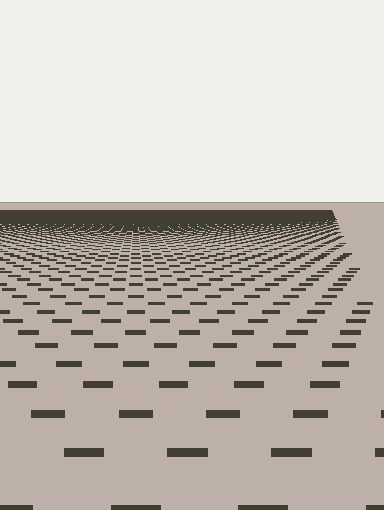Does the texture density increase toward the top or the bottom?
Density increases toward the top.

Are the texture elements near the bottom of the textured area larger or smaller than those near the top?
Larger. Near the bottom, elements are closer to the viewer and appear at a bigger on-screen size.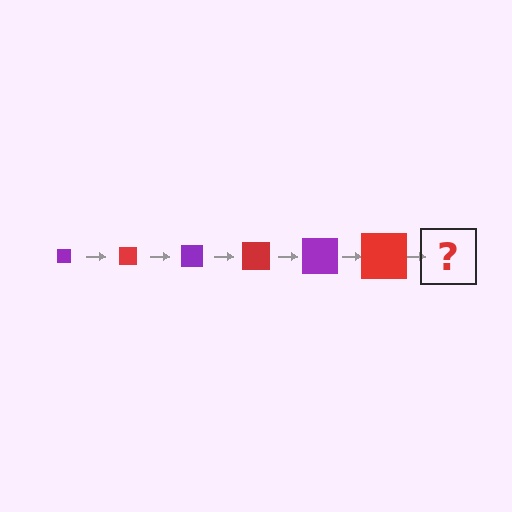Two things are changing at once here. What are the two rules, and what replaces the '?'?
The two rules are that the square grows larger each step and the color cycles through purple and red. The '?' should be a purple square, larger than the previous one.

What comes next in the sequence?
The next element should be a purple square, larger than the previous one.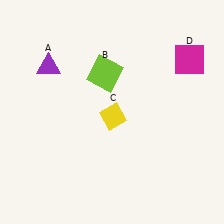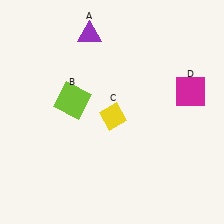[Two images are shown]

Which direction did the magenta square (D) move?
The magenta square (D) moved down.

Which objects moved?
The objects that moved are: the purple triangle (A), the lime square (B), the magenta square (D).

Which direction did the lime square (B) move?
The lime square (B) moved left.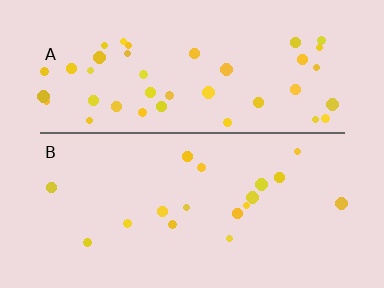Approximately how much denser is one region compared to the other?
Approximately 2.5× — region A over region B.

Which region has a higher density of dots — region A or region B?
A (the top).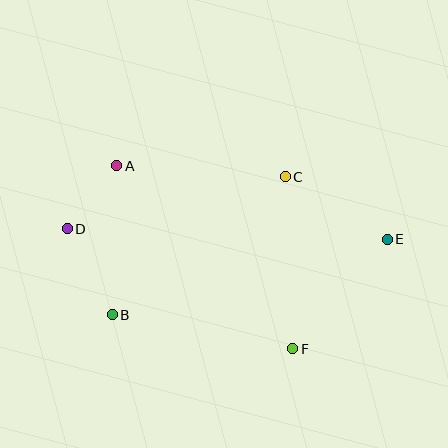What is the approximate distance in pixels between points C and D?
The distance between C and D is approximately 224 pixels.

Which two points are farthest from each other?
Points D and E are farthest from each other.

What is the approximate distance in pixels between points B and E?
The distance between B and E is approximately 285 pixels.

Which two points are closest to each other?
Points A and D are closest to each other.